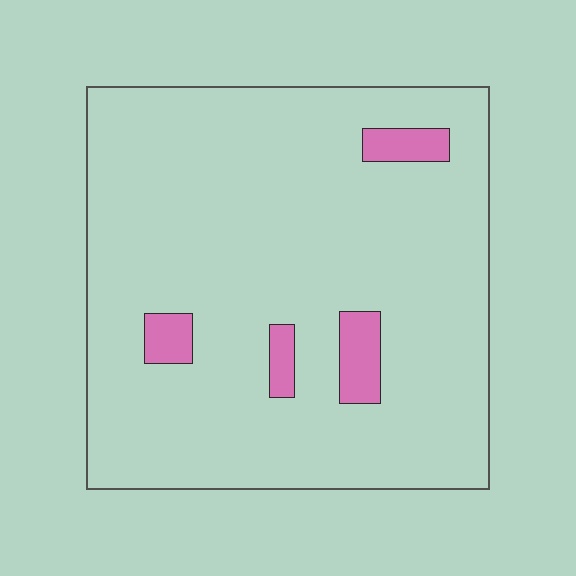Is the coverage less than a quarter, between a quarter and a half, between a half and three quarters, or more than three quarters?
Less than a quarter.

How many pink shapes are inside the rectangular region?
4.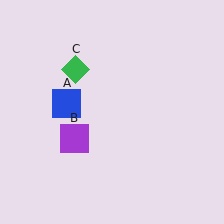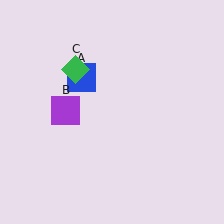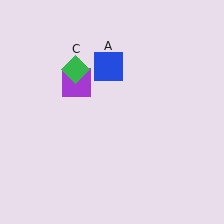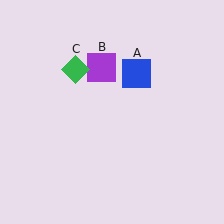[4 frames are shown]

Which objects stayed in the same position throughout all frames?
Green diamond (object C) remained stationary.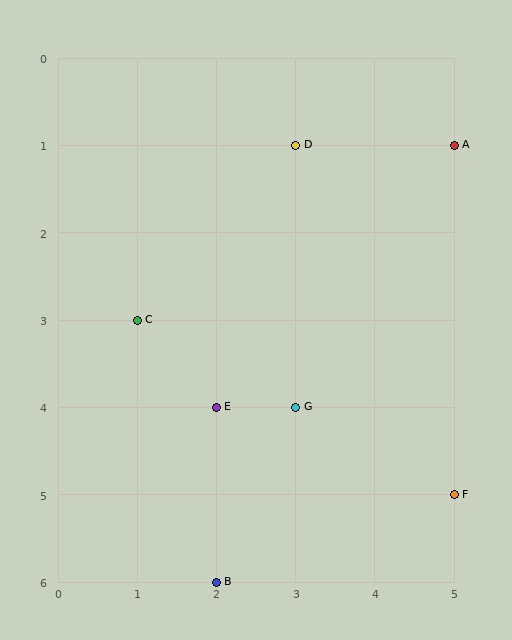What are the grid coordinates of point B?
Point B is at grid coordinates (2, 6).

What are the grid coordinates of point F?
Point F is at grid coordinates (5, 5).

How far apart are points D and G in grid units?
Points D and G are 3 rows apart.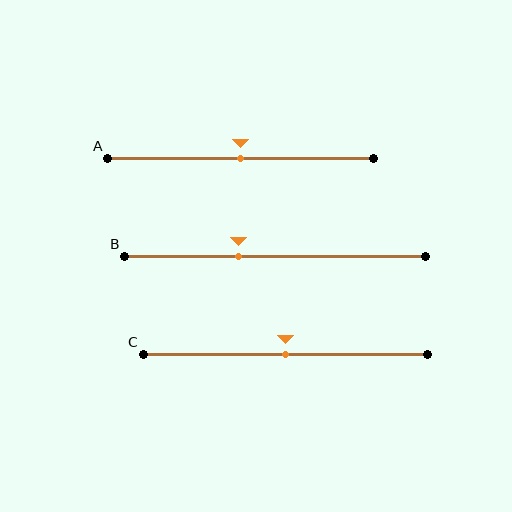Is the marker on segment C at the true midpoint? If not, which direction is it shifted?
Yes, the marker on segment C is at the true midpoint.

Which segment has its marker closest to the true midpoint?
Segment A has its marker closest to the true midpoint.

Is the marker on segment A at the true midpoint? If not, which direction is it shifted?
Yes, the marker on segment A is at the true midpoint.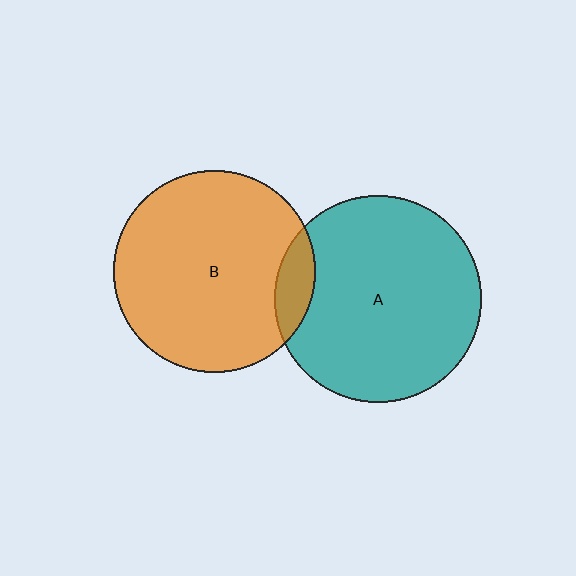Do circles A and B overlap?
Yes.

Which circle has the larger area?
Circle A (teal).